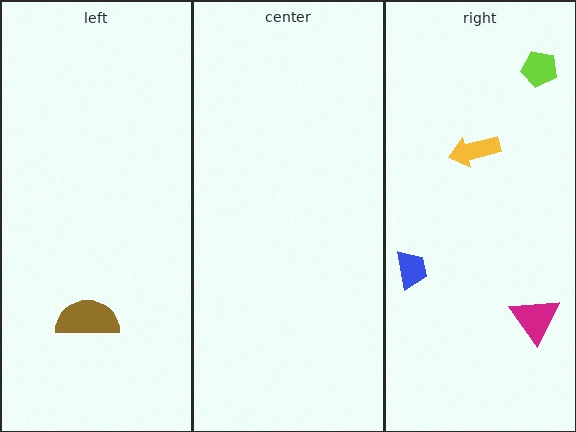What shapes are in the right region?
The yellow arrow, the blue trapezoid, the lime pentagon, the magenta triangle.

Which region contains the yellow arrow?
The right region.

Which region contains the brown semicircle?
The left region.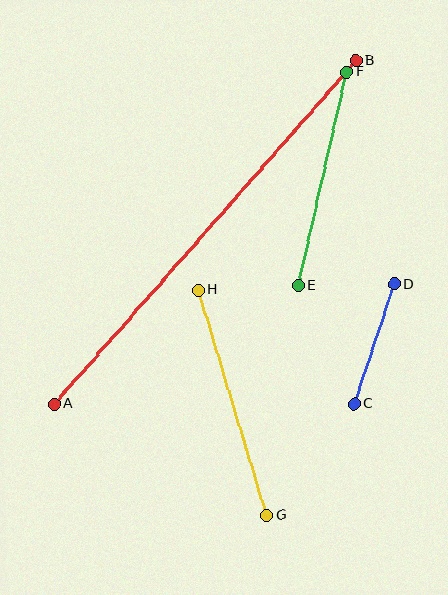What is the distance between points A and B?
The distance is approximately 457 pixels.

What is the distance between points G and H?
The distance is approximately 235 pixels.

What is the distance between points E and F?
The distance is approximately 219 pixels.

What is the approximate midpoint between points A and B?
The midpoint is at approximately (205, 232) pixels.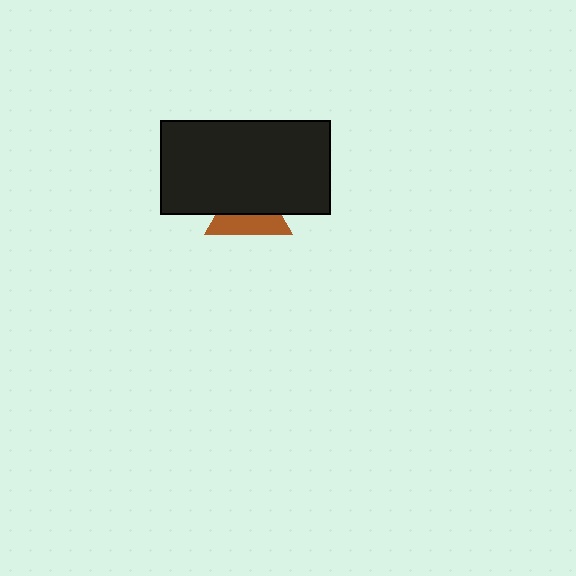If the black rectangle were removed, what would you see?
You would see the complete brown triangle.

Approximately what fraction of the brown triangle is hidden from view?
Roughly 55% of the brown triangle is hidden behind the black rectangle.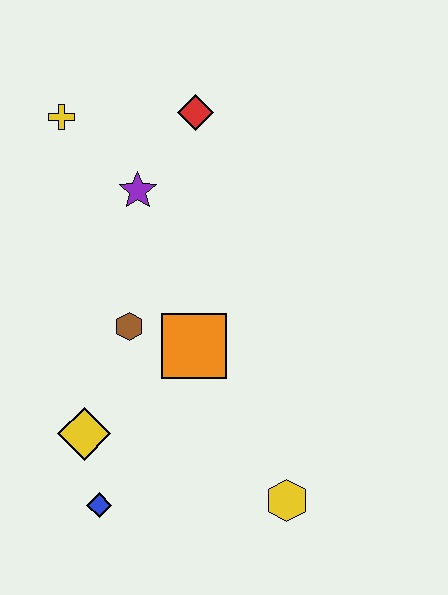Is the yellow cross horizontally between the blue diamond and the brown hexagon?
No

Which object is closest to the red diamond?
The purple star is closest to the red diamond.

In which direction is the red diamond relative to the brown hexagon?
The red diamond is above the brown hexagon.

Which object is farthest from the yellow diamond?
The red diamond is farthest from the yellow diamond.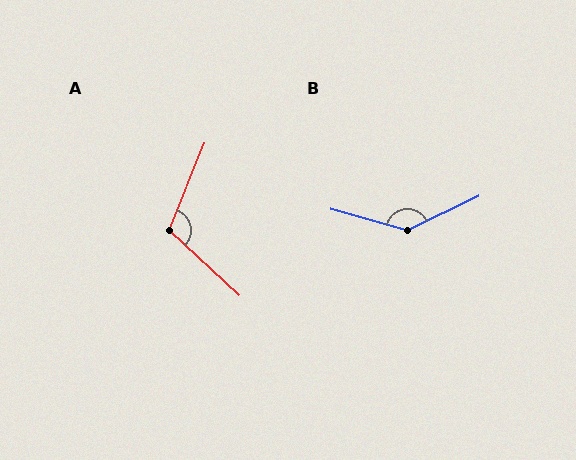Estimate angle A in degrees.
Approximately 111 degrees.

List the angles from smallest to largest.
A (111°), B (138°).